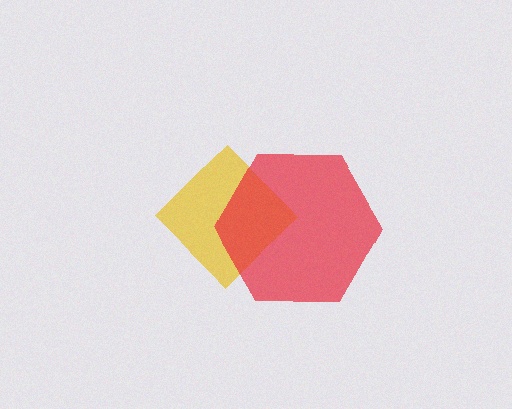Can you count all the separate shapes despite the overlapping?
Yes, there are 2 separate shapes.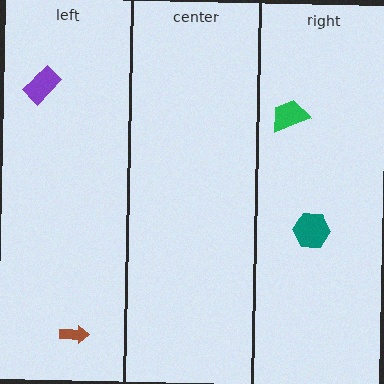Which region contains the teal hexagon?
The right region.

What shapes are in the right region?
The teal hexagon, the green trapezoid.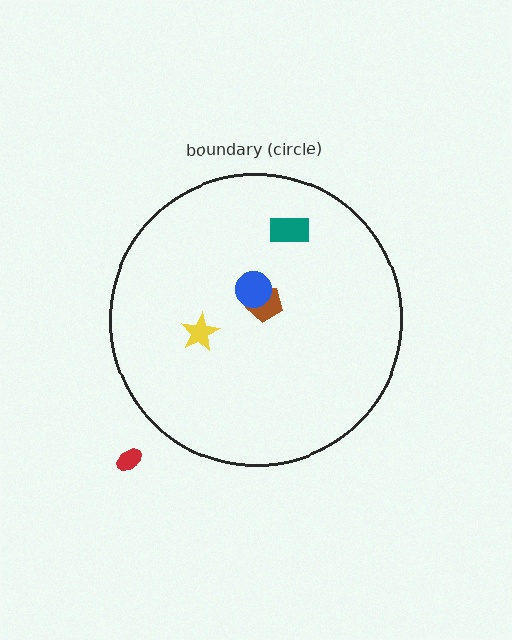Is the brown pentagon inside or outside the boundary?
Inside.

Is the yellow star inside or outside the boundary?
Inside.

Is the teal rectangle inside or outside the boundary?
Inside.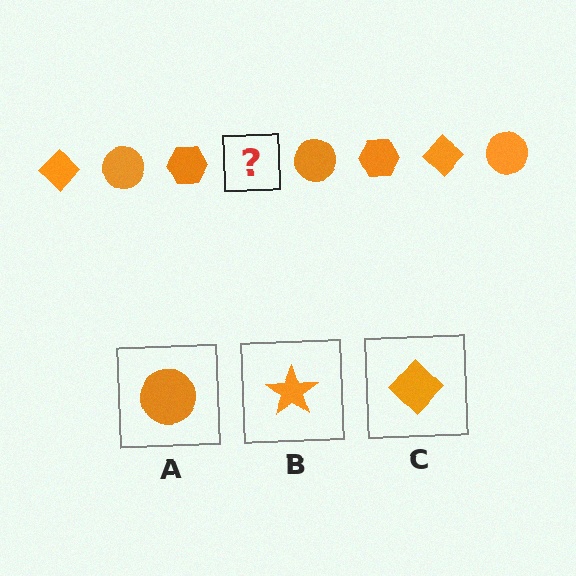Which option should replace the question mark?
Option C.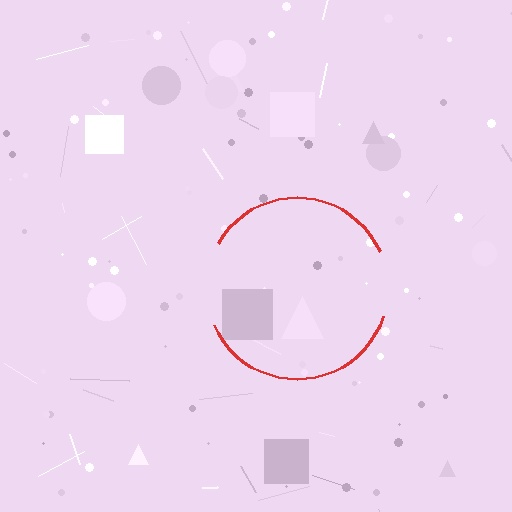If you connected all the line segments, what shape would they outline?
They would outline a circle.